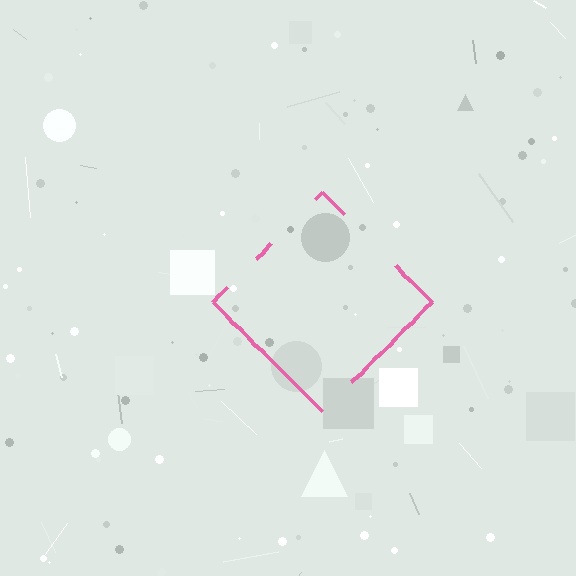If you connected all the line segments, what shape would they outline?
They would outline a diamond.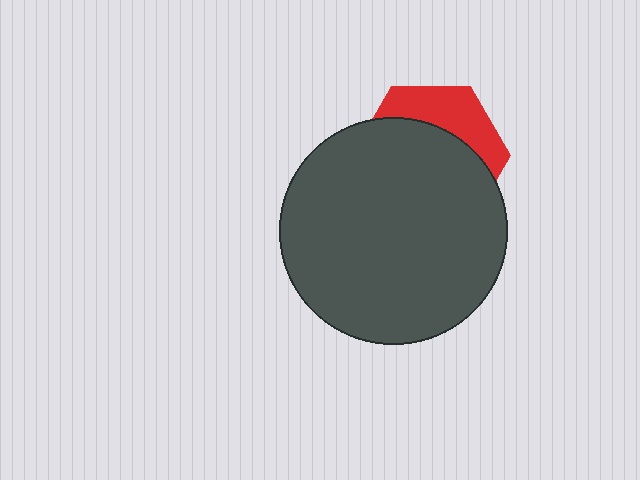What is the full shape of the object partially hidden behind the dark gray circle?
The partially hidden object is a red hexagon.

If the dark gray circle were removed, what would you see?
You would see the complete red hexagon.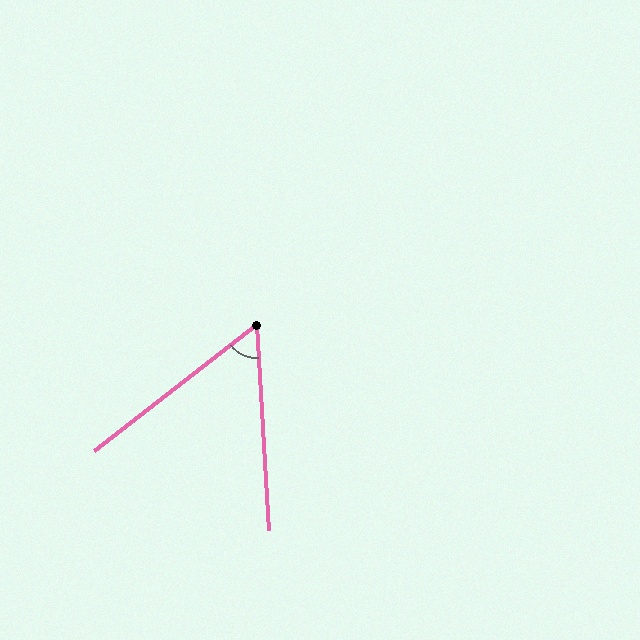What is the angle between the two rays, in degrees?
Approximately 56 degrees.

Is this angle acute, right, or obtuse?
It is acute.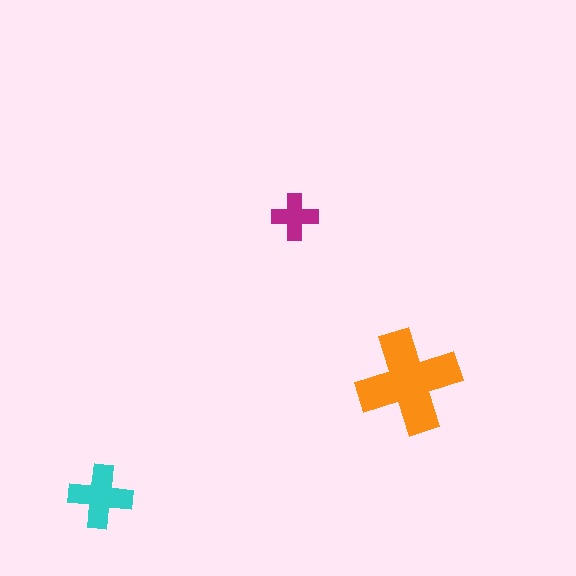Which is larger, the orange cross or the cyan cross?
The orange one.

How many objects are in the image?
There are 3 objects in the image.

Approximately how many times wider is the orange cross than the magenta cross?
About 2 times wider.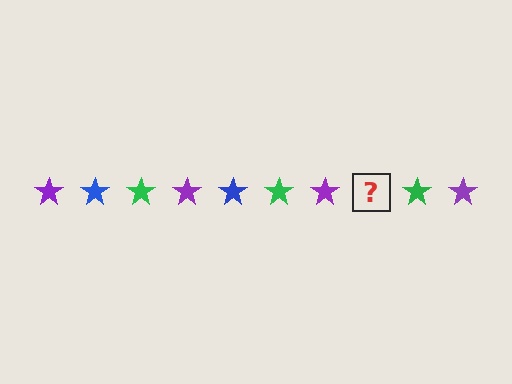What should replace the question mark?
The question mark should be replaced with a blue star.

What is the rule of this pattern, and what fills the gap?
The rule is that the pattern cycles through purple, blue, green stars. The gap should be filled with a blue star.